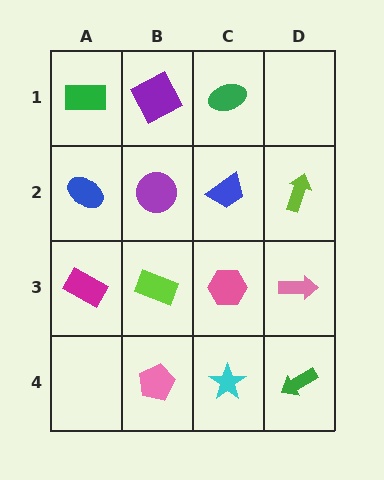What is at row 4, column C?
A cyan star.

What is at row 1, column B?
A purple square.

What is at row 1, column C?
A green ellipse.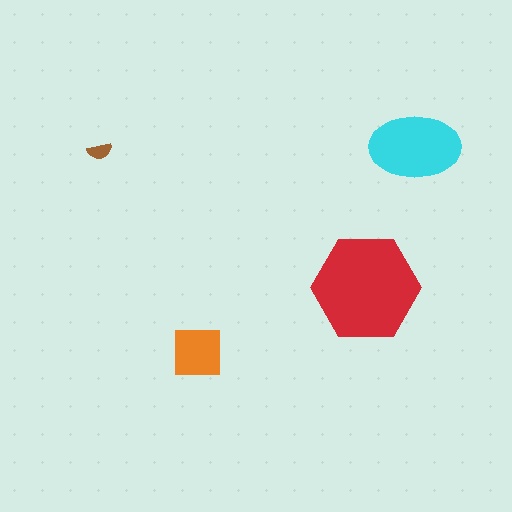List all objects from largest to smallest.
The red hexagon, the cyan ellipse, the orange square, the brown semicircle.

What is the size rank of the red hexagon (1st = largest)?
1st.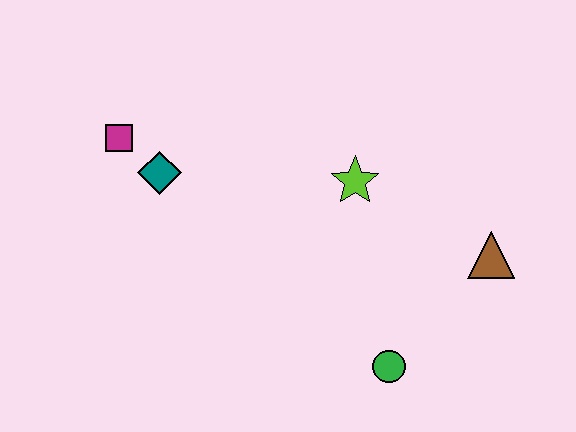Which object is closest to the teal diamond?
The magenta square is closest to the teal diamond.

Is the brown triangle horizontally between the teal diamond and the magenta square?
No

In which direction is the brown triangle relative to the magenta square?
The brown triangle is to the right of the magenta square.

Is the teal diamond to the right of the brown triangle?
No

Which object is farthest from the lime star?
The magenta square is farthest from the lime star.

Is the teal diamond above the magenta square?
No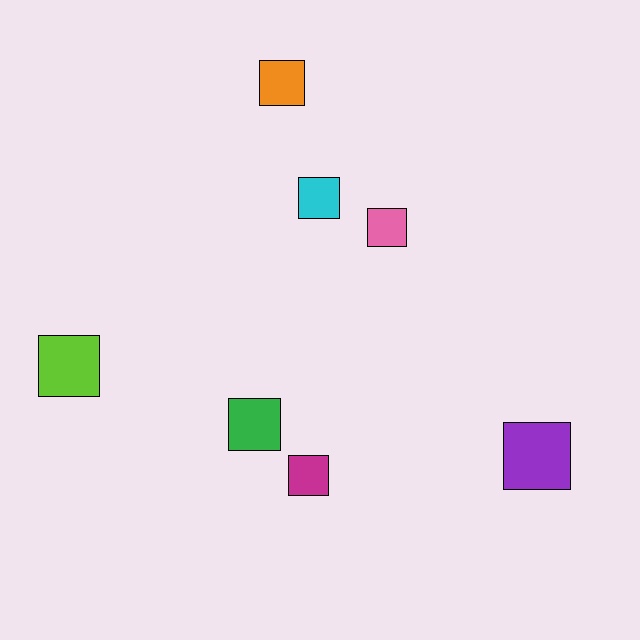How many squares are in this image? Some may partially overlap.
There are 7 squares.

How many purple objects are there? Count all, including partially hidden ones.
There is 1 purple object.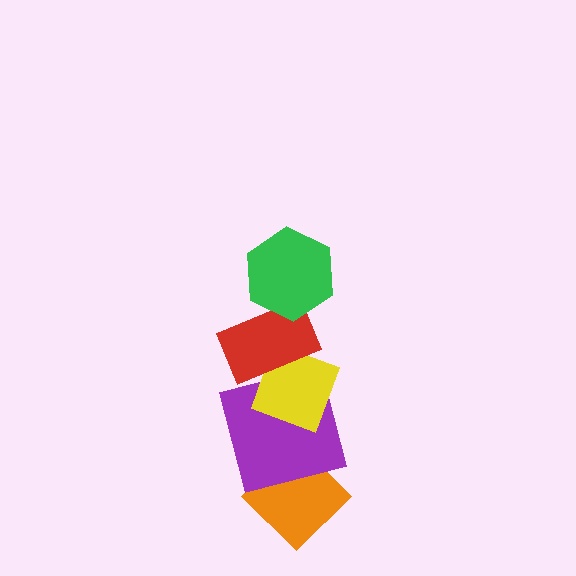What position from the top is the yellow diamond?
The yellow diamond is 3rd from the top.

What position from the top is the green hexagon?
The green hexagon is 1st from the top.